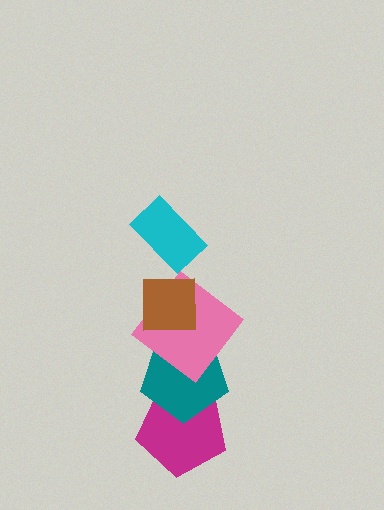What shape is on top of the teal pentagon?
The pink diamond is on top of the teal pentagon.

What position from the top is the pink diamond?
The pink diamond is 3rd from the top.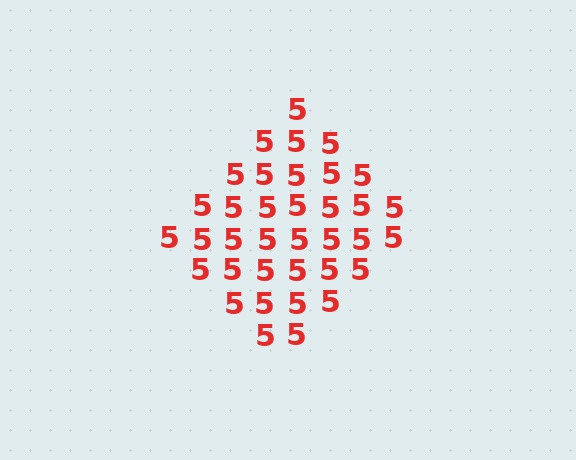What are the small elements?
The small elements are digit 5's.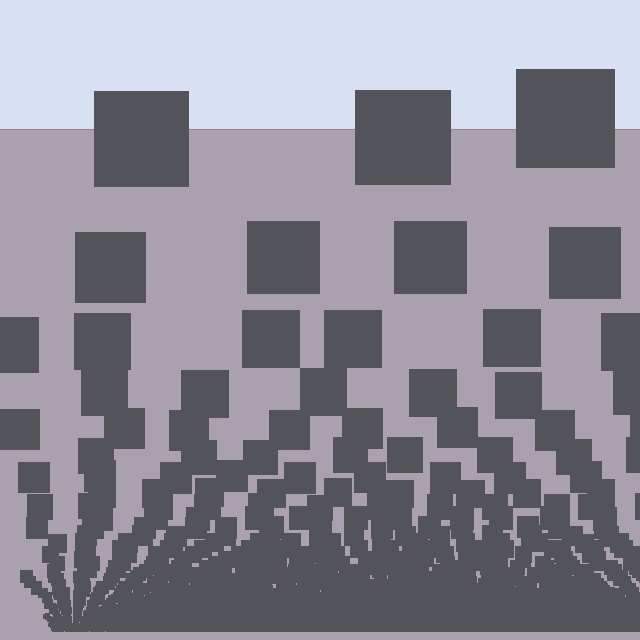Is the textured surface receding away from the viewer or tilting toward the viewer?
The surface appears to tilt toward the viewer. Texture elements get larger and sparser toward the top.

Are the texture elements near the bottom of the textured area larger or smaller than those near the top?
Smaller. The gradient is inverted — elements near the bottom are smaller and denser.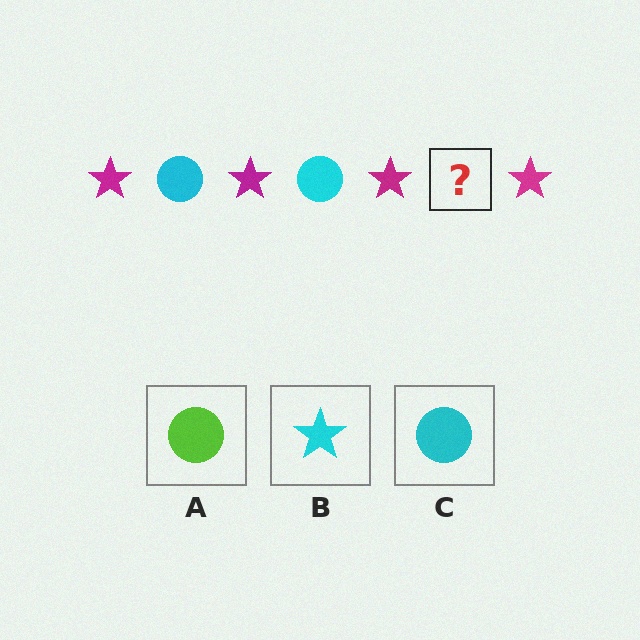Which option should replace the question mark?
Option C.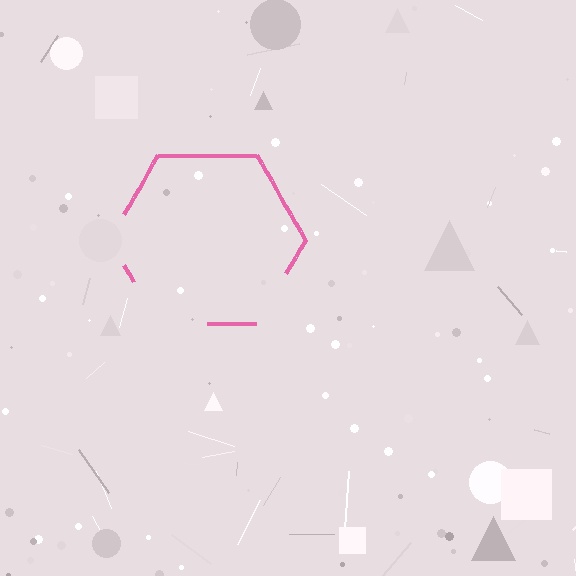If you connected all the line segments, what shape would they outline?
They would outline a hexagon.